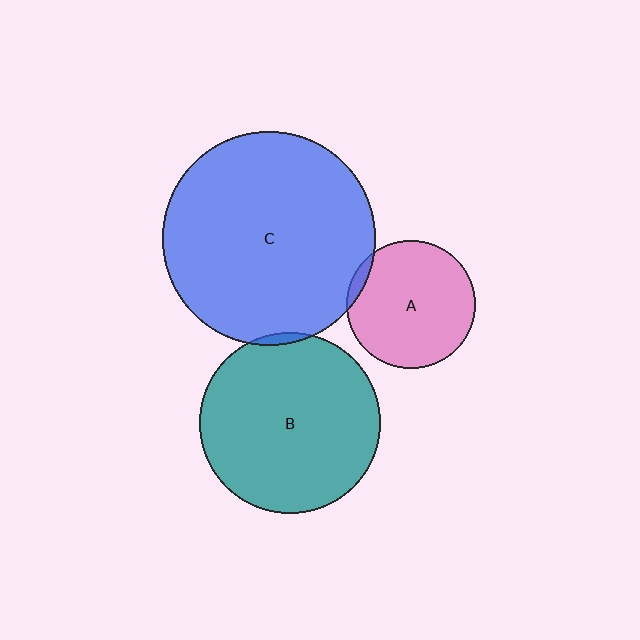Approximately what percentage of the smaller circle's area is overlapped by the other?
Approximately 5%.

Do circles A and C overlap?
Yes.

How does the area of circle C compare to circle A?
Approximately 2.8 times.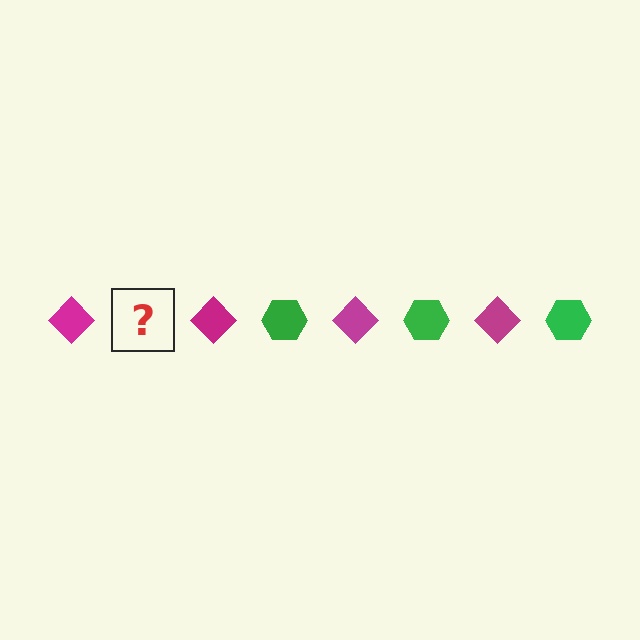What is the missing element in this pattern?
The missing element is a green hexagon.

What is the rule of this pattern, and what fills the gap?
The rule is that the pattern alternates between magenta diamond and green hexagon. The gap should be filled with a green hexagon.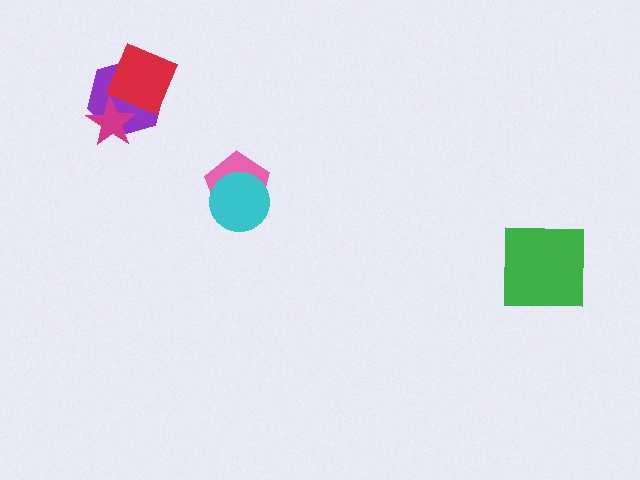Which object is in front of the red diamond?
The magenta star is in front of the red diamond.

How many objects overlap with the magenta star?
2 objects overlap with the magenta star.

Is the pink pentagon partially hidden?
Yes, it is partially covered by another shape.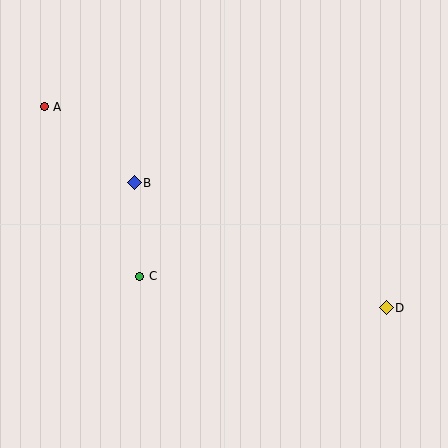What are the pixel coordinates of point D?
Point D is at (386, 308).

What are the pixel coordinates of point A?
Point A is at (44, 107).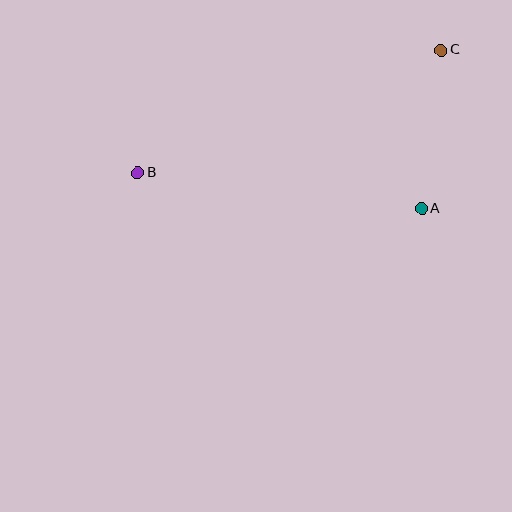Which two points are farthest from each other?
Points B and C are farthest from each other.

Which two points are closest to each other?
Points A and C are closest to each other.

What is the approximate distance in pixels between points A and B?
The distance between A and B is approximately 286 pixels.